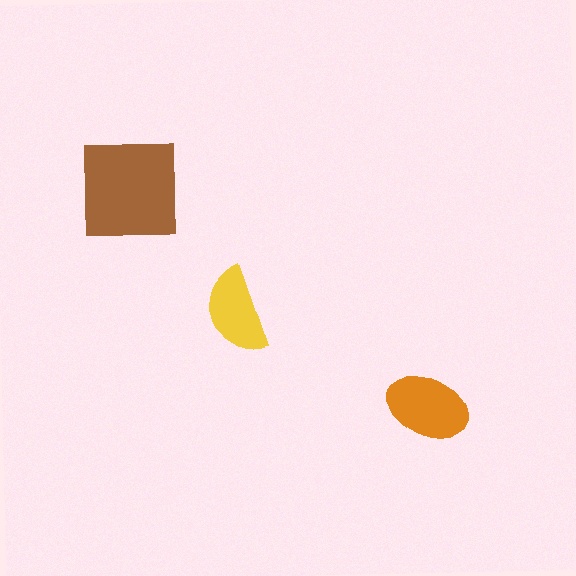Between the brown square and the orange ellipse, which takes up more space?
The brown square.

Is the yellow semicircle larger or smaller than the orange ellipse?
Smaller.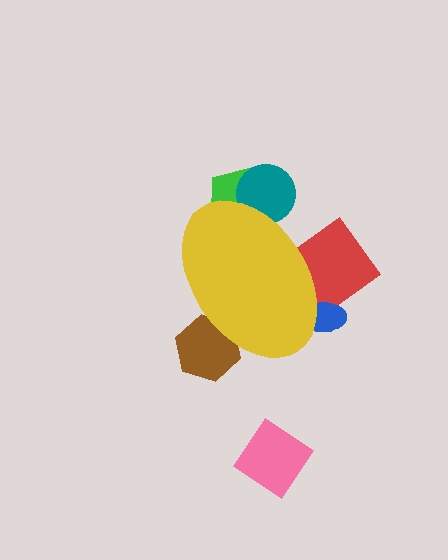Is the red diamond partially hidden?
Yes, the red diamond is partially hidden behind the yellow ellipse.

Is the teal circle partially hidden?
Yes, the teal circle is partially hidden behind the yellow ellipse.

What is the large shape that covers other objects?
A yellow ellipse.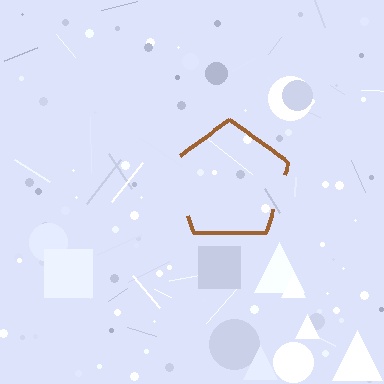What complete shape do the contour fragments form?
The contour fragments form a pentagon.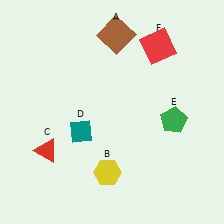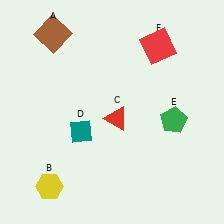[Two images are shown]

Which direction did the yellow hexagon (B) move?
The yellow hexagon (B) moved left.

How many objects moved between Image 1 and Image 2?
3 objects moved between the two images.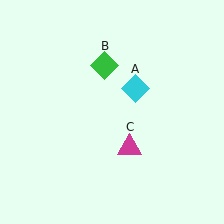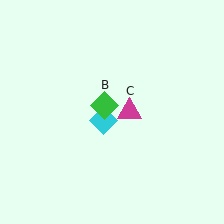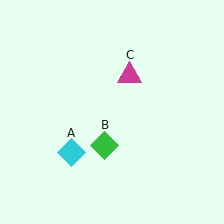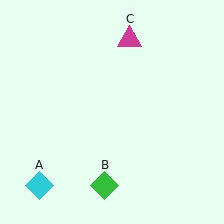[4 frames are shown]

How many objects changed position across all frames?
3 objects changed position: cyan diamond (object A), green diamond (object B), magenta triangle (object C).